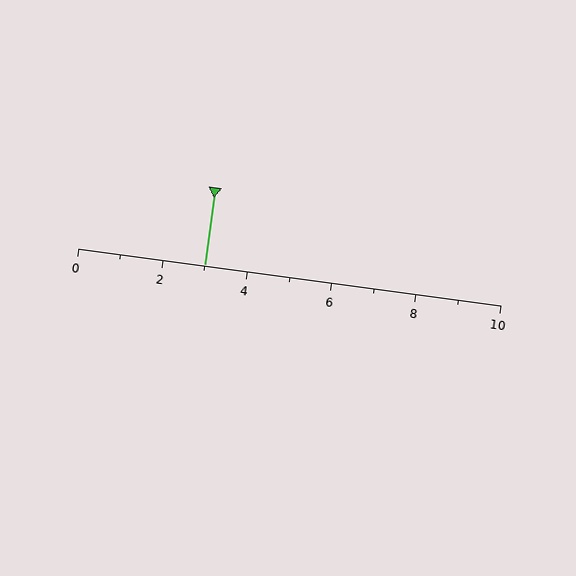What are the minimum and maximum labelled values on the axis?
The axis runs from 0 to 10.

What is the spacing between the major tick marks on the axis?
The major ticks are spaced 2 apart.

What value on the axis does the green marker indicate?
The marker indicates approximately 3.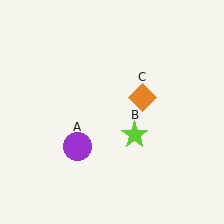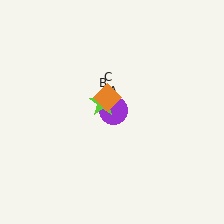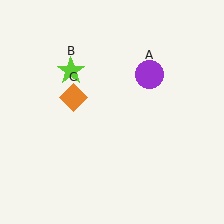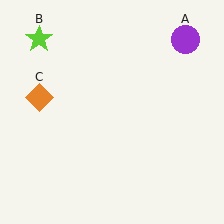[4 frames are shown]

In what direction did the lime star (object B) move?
The lime star (object B) moved up and to the left.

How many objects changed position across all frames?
3 objects changed position: purple circle (object A), lime star (object B), orange diamond (object C).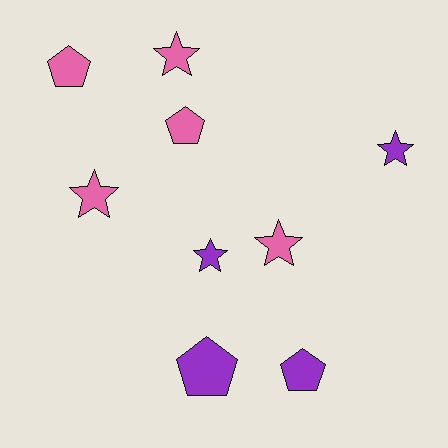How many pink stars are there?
There are 3 pink stars.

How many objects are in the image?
There are 9 objects.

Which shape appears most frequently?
Star, with 5 objects.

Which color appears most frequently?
Pink, with 5 objects.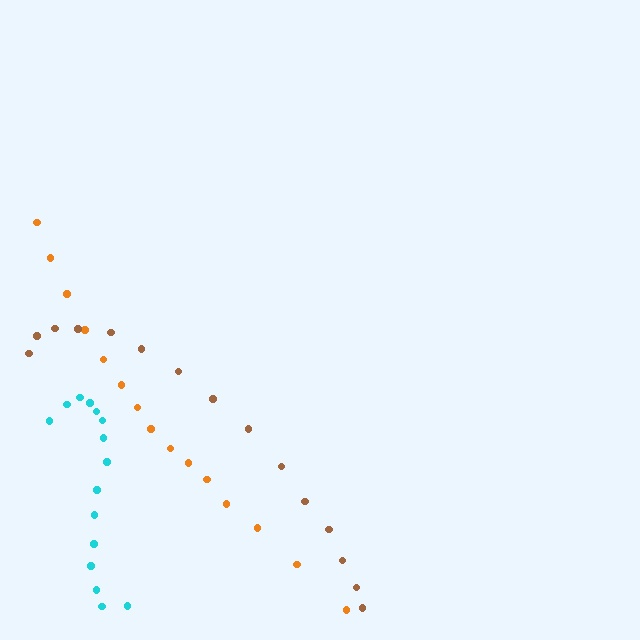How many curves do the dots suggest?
There are 3 distinct paths.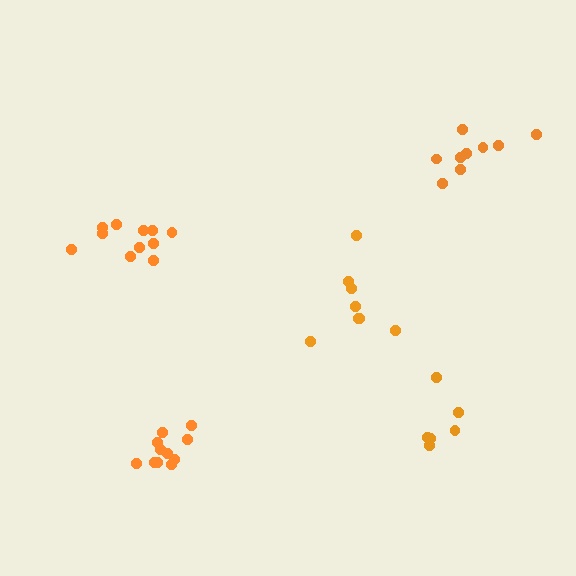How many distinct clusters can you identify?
There are 5 distinct clusters.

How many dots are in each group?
Group 1: 6 dots, Group 2: 8 dots, Group 3: 11 dots, Group 4: 11 dots, Group 5: 9 dots (45 total).